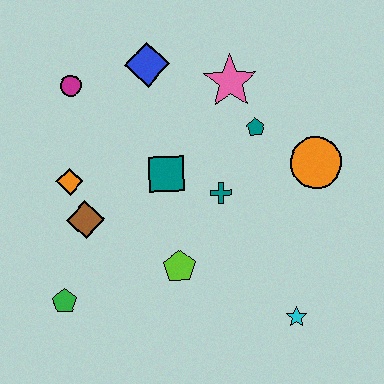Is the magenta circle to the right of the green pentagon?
Yes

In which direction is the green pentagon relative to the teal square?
The green pentagon is below the teal square.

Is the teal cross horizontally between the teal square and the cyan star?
Yes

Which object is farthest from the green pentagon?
The orange circle is farthest from the green pentagon.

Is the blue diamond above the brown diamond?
Yes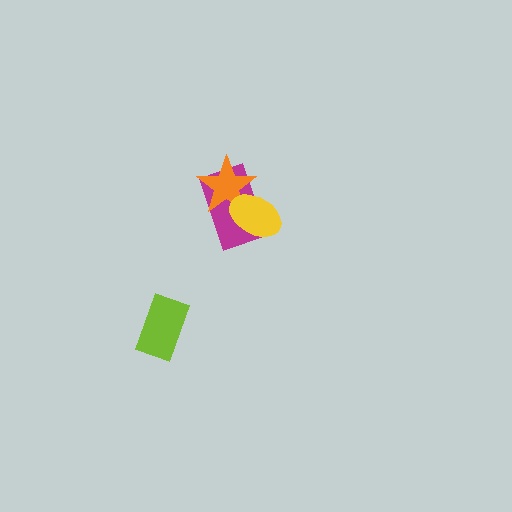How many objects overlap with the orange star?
2 objects overlap with the orange star.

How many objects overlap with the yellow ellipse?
2 objects overlap with the yellow ellipse.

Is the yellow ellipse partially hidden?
No, no other shape covers it.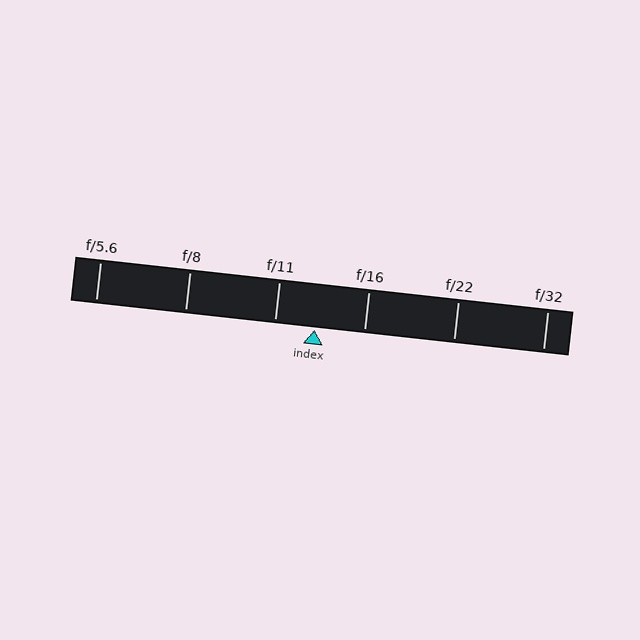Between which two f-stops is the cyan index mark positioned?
The index mark is between f/11 and f/16.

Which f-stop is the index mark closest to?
The index mark is closest to f/11.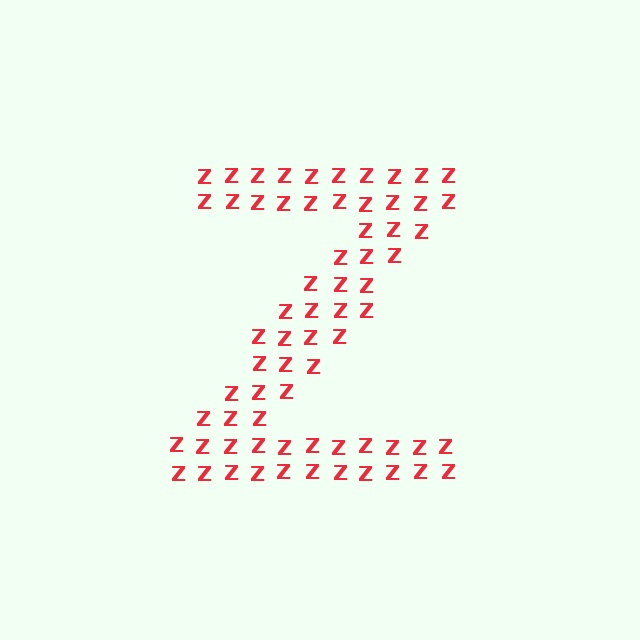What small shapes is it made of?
It is made of small letter Z's.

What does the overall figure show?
The overall figure shows the letter Z.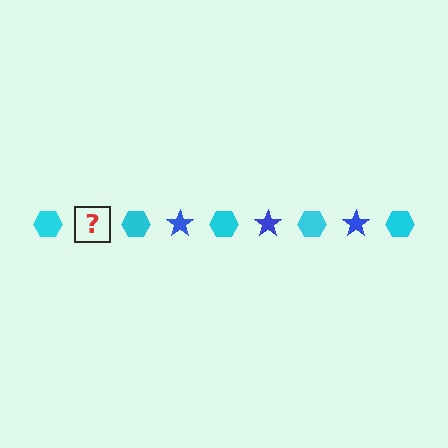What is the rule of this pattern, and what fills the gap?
The rule is that the pattern alternates between cyan hexagon and blue star. The gap should be filled with a blue star.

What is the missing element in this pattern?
The missing element is a blue star.